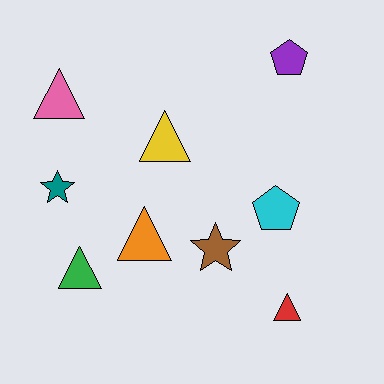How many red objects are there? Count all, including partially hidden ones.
There is 1 red object.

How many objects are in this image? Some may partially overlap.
There are 9 objects.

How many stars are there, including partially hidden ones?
There are 2 stars.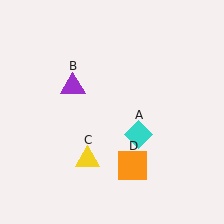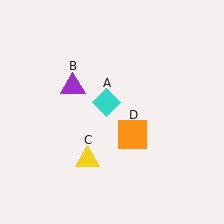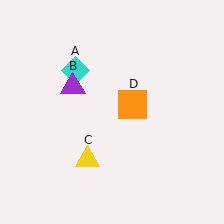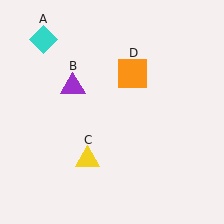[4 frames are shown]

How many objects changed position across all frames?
2 objects changed position: cyan diamond (object A), orange square (object D).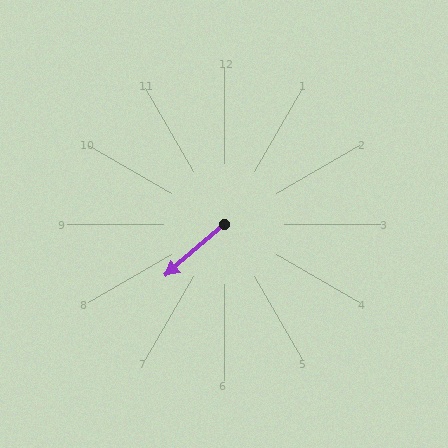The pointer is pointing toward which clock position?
Roughly 8 o'clock.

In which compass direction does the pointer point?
Southwest.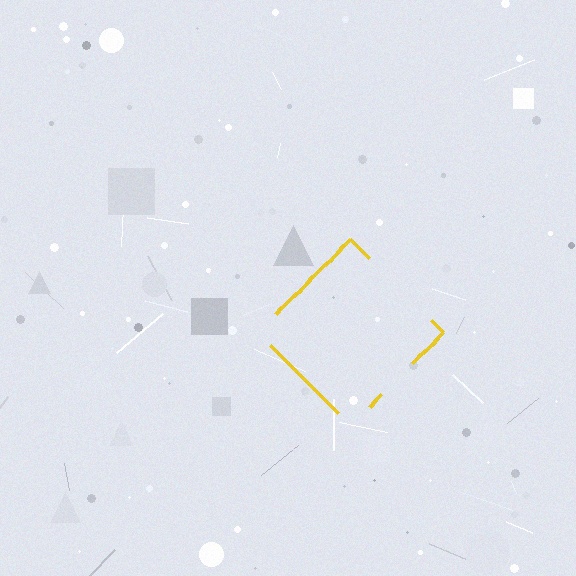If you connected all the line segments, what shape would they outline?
They would outline a diamond.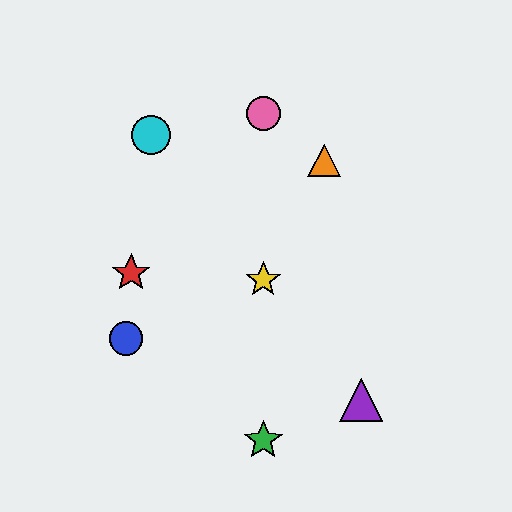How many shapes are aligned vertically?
3 shapes (the green star, the yellow star, the pink circle) are aligned vertically.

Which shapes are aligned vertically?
The green star, the yellow star, the pink circle are aligned vertically.